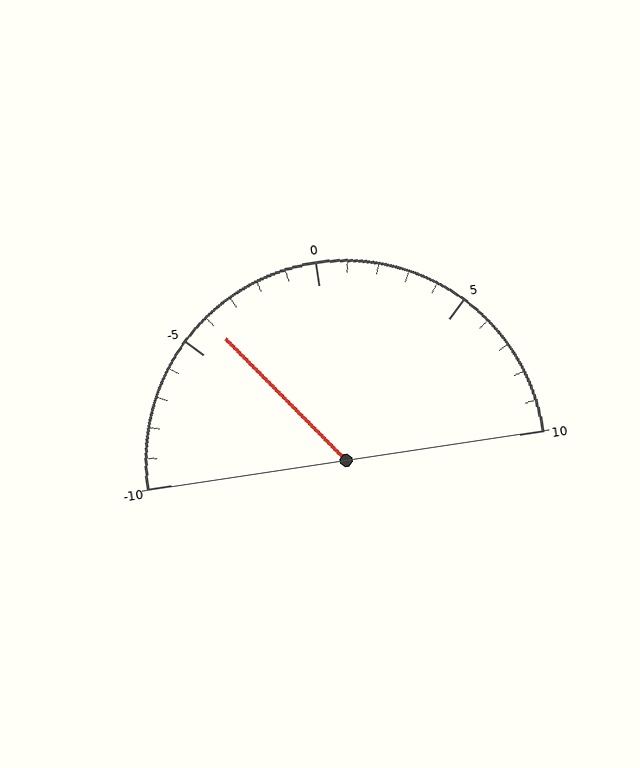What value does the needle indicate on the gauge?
The needle indicates approximately -4.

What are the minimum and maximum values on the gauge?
The gauge ranges from -10 to 10.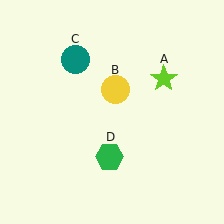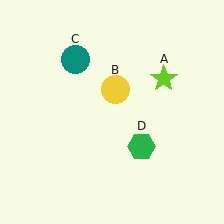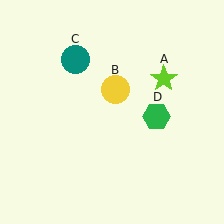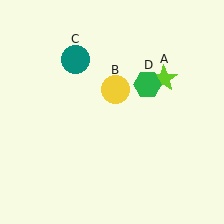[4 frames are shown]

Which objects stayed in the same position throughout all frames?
Lime star (object A) and yellow circle (object B) and teal circle (object C) remained stationary.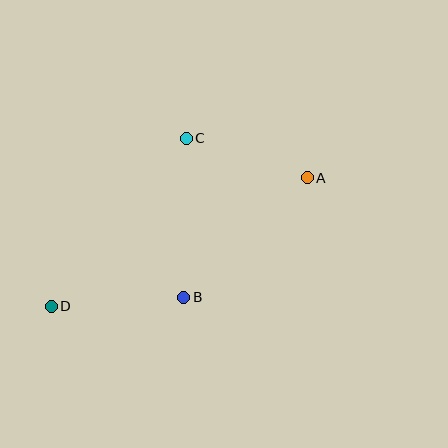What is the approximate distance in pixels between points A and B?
The distance between A and B is approximately 172 pixels.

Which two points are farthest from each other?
Points A and D are farthest from each other.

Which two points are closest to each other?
Points A and C are closest to each other.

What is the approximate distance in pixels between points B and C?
The distance between B and C is approximately 159 pixels.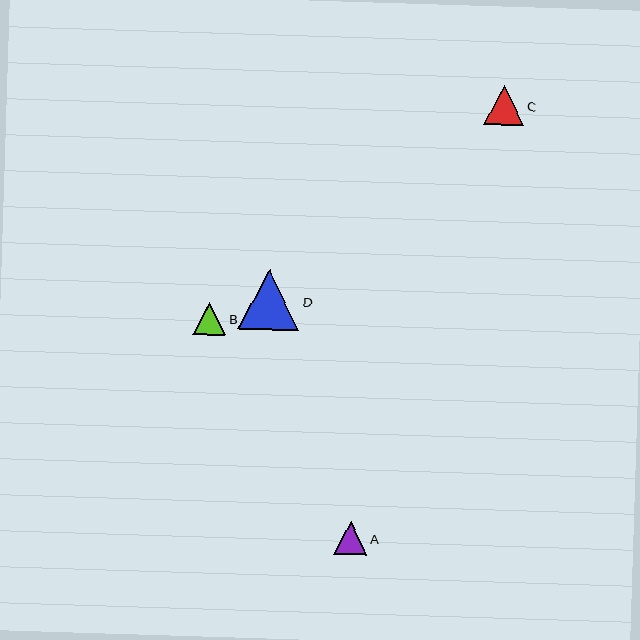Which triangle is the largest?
Triangle D is the largest with a size of approximately 61 pixels.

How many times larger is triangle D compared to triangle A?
Triangle D is approximately 1.8 times the size of triangle A.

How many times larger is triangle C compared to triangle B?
Triangle C is approximately 1.2 times the size of triangle B.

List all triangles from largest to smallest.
From largest to smallest: D, C, A, B.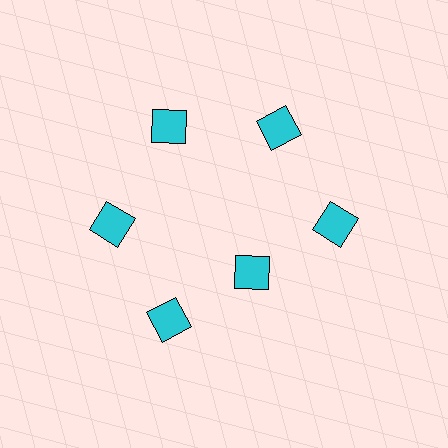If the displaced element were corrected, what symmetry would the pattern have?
It would have 6-fold rotational symmetry — the pattern would map onto itself every 60 degrees.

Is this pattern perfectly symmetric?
No. The 6 cyan diamonds are arranged in a ring, but one element near the 5 o'clock position is pulled inward toward the center, breaking the 6-fold rotational symmetry.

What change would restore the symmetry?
The symmetry would be restored by moving it outward, back onto the ring so that all 6 diamonds sit at equal angles and equal distance from the center.